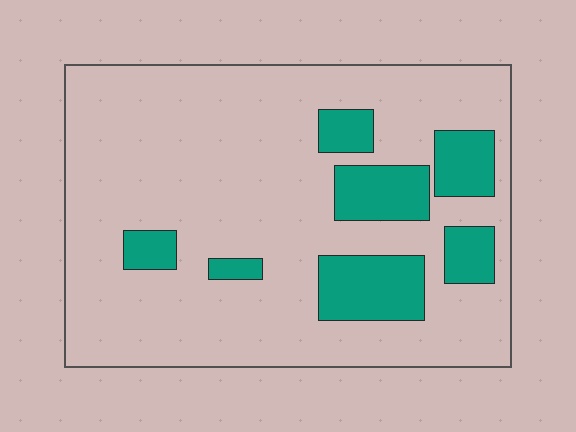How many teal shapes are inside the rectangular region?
7.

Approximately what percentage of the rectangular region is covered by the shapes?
Approximately 20%.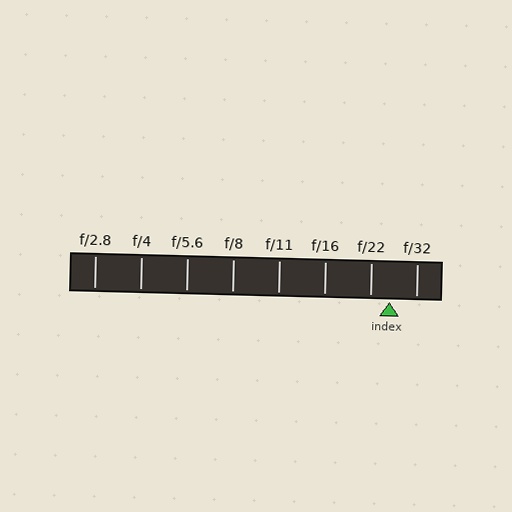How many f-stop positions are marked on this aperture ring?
There are 8 f-stop positions marked.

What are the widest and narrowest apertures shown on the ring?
The widest aperture shown is f/2.8 and the narrowest is f/32.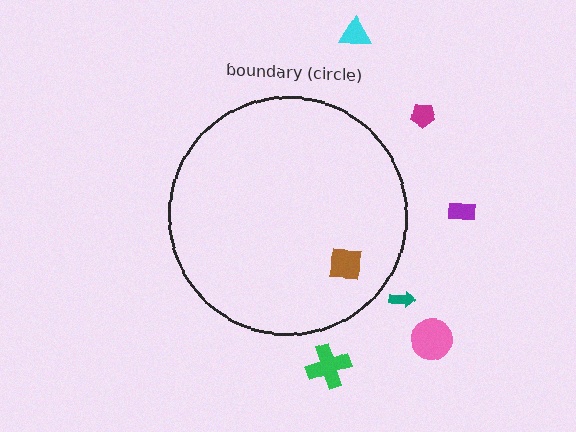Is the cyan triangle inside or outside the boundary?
Outside.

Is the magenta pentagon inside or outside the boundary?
Outside.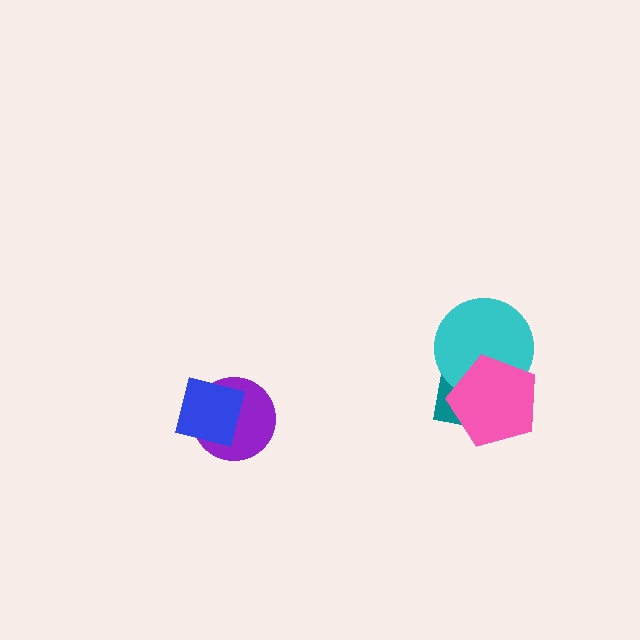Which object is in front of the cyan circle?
The pink pentagon is in front of the cyan circle.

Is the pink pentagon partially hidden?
No, no other shape covers it.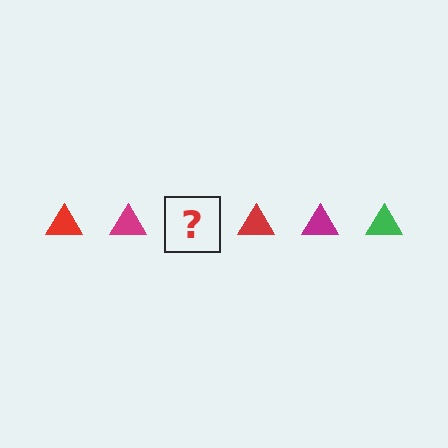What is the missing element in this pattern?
The missing element is a green triangle.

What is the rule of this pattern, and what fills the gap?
The rule is that the pattern cycles through red, magenta, green triangles. The gap should be filled with a green triangle.